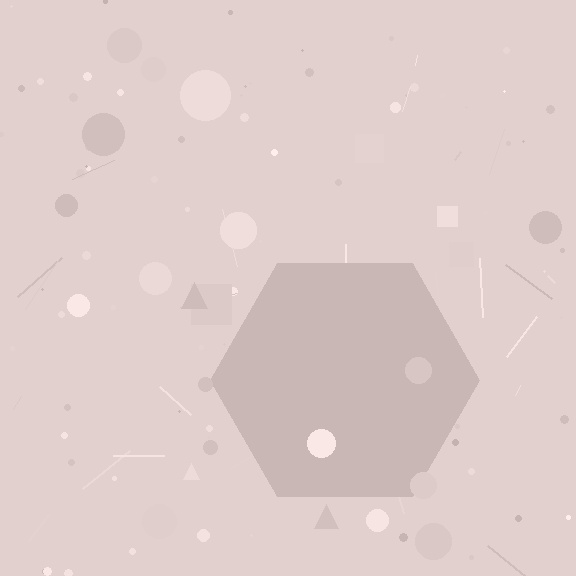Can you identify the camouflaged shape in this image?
The camouflaged shape is a hexagon.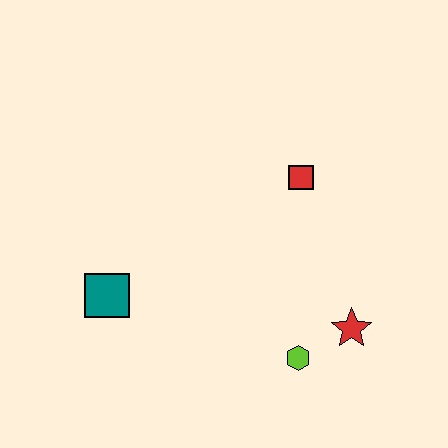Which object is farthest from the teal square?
The red star is farthest from the teal square.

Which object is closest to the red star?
The lime hexagon is closest to the red star.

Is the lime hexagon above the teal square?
No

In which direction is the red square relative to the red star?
The red square is above the red star.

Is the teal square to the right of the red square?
No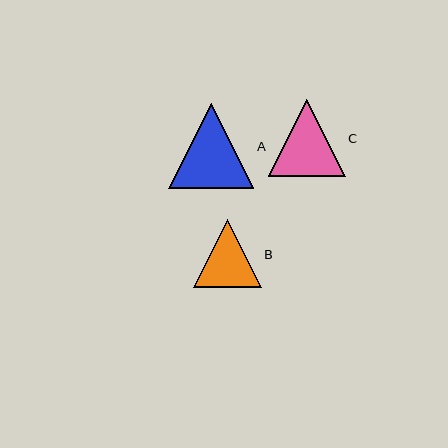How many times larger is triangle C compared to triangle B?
Triangle C is approximately 1.1 times the size of triangle B.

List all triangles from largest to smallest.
From largest to smallest: A, C, B.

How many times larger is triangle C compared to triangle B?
Triangle C is approximately 1.1 times the size of triangle B.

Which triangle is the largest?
Triangle A is the largest with a size of approximately 85 pixels.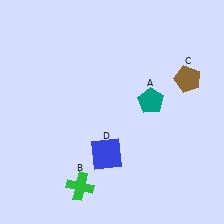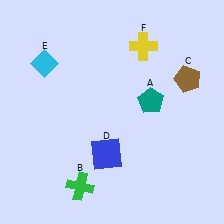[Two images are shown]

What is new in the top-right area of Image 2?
A yellow cross (F) was added in the top-right area of Image 2.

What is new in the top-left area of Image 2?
A cyan diamond (E) was added in the top-left area of Image 2.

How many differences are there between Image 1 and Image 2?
There are 2 differences between the two images.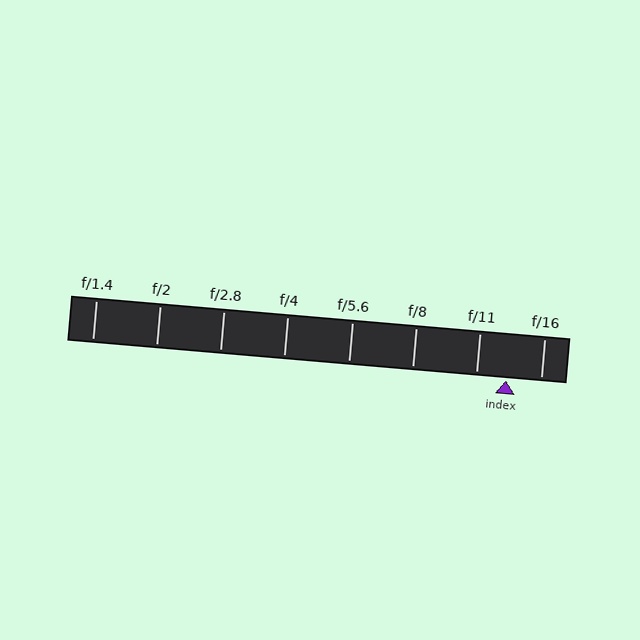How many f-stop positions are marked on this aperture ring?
There are 8 f-stop positions marked.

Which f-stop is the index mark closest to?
The index mark is closest to f/11.